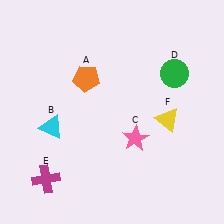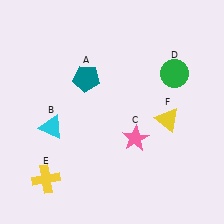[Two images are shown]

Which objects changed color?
A changed from orange to teal. E changed from magenta to yellow.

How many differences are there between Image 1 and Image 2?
There are 2 differences between the two images.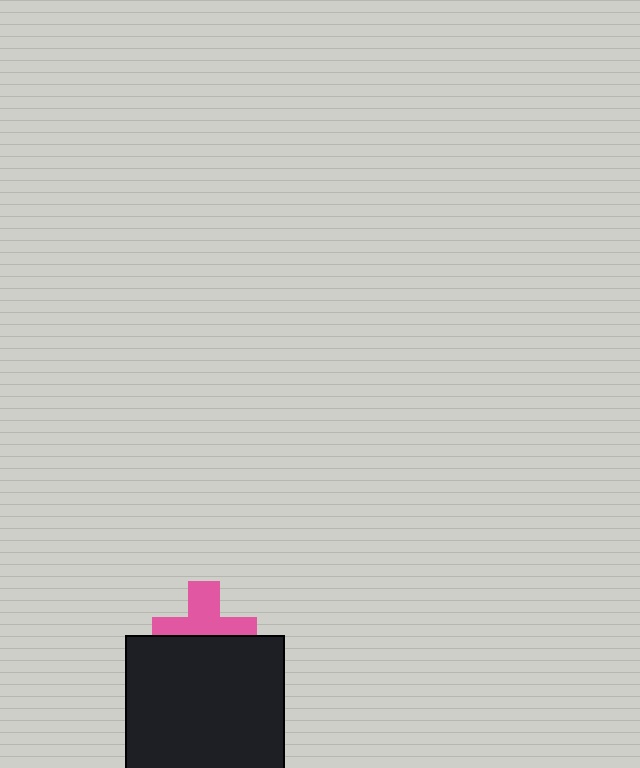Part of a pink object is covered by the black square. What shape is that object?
It is a cross.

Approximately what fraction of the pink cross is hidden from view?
Roughly 46% of the pink cross is hidden behind the black square.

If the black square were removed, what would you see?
You would see the complete pink cross.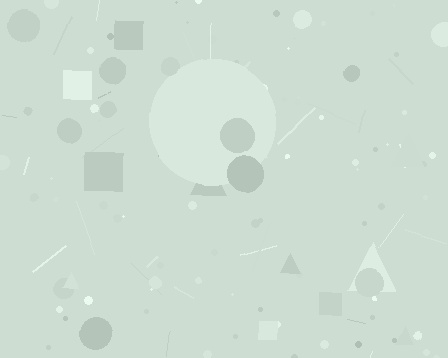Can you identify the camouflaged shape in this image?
The camouflaged shape is a circle.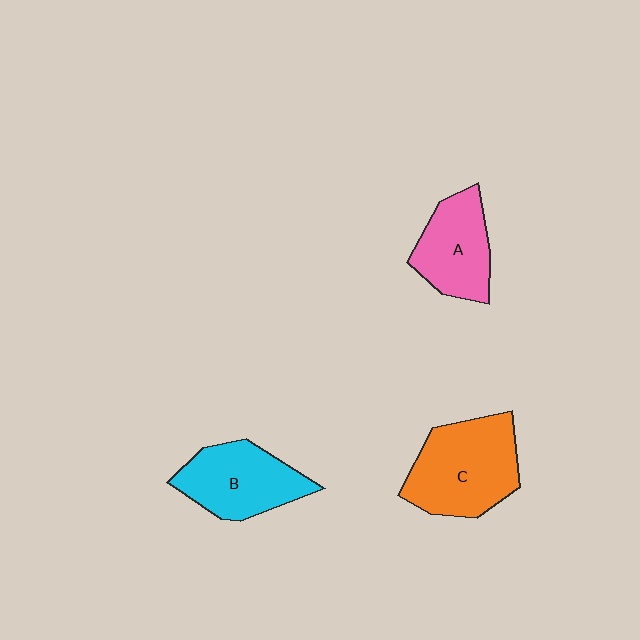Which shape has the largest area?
Shape C (orange).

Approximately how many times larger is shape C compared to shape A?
Approximately 1.4 times.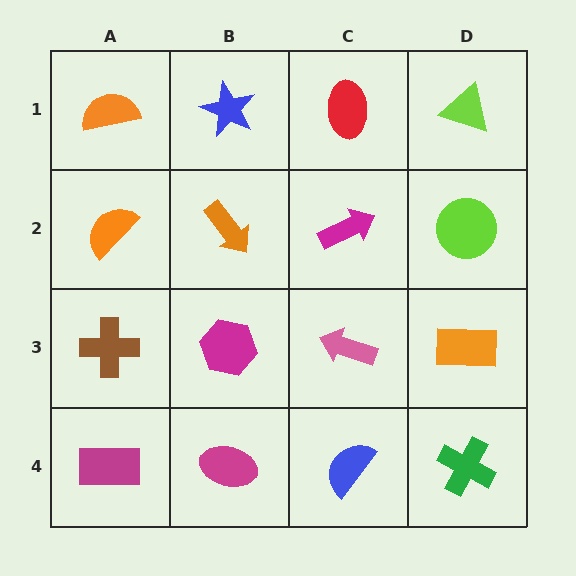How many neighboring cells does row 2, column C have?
4.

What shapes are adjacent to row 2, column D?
A lime triangle (row 1, column D), an orange rectangle (row 3, column D), a magenta arrow (row 2, column C).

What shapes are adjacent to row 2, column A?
An orange semicircle (row 1, column A), a brown cross (row 3, column A), an orange arrow (row 2, column B).